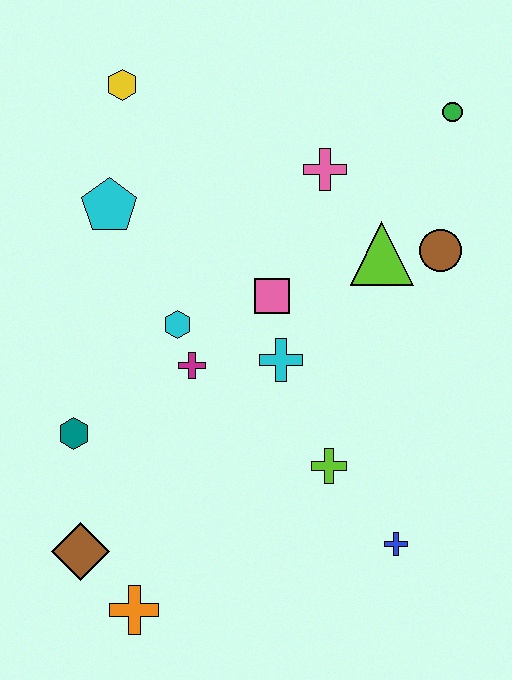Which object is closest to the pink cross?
The lime triangle is closest to the pink cross.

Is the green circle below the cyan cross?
No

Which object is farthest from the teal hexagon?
The green circle is farthest from the teal hexagon.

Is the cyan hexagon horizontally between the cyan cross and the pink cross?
No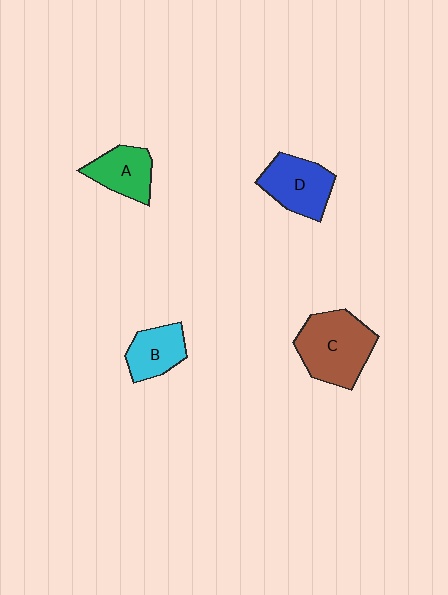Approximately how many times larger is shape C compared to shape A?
Approximately 1.7 times.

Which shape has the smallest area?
Shape B (cyan).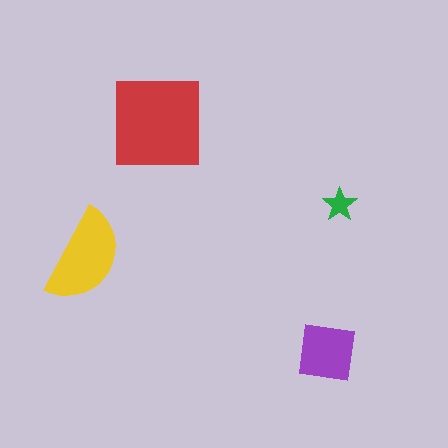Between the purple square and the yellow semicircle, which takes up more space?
The yellow semicircle.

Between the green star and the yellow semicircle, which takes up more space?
The yellow semicircle.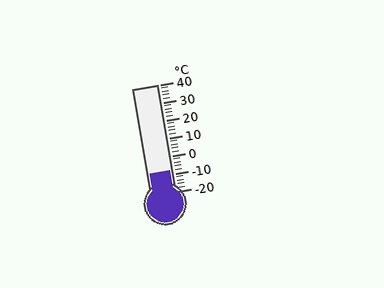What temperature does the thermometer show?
The thermometer shows approximately -8°C.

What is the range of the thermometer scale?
The thermometer scale ranges from -20°C to 40°C.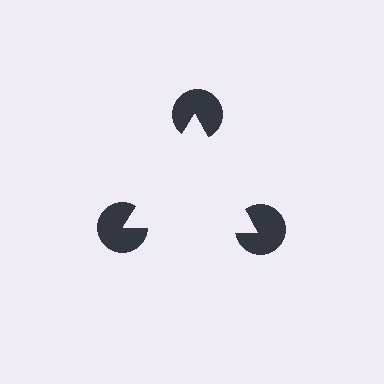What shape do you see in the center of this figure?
An illusory triangle — its edges are inferred from the aligned wedge cuts in the pac-man discs, not physically drawn.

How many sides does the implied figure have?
3 sides.